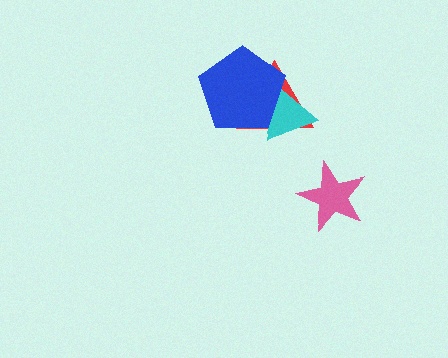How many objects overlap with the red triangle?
2 objects overlap with the red triangle.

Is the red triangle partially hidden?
Yes, it is partially covered by another shape.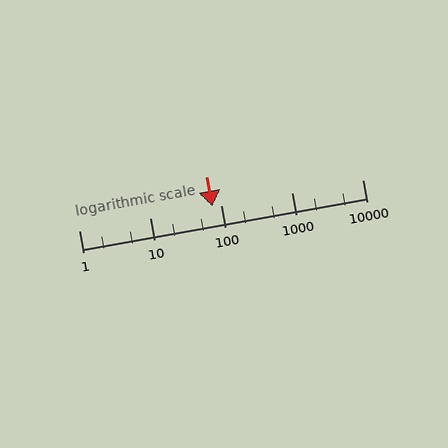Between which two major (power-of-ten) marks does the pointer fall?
The pointer is between 10 and 100.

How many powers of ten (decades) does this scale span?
The scale spans 4 decades, from 1 to 10000.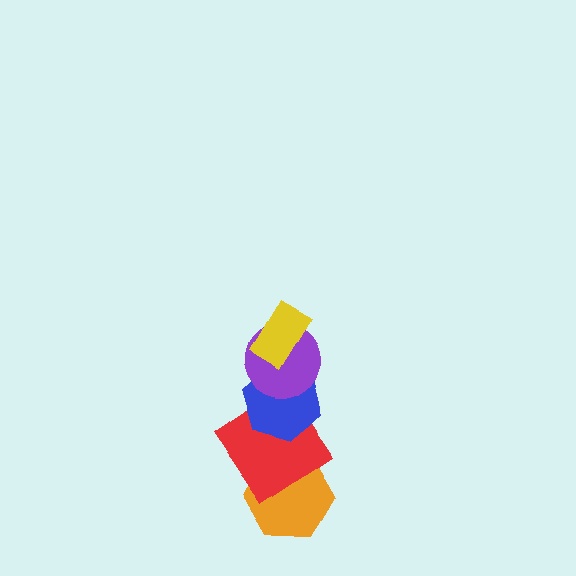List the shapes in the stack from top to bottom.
From top to bottom: the yellow rectangle, the purple circle, the blue hexagon, the red diamond, the orange hexagon.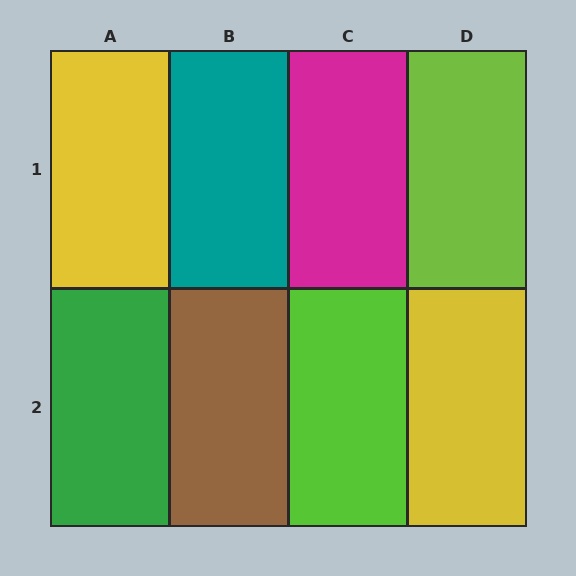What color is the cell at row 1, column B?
Teal.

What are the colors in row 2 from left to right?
Green, brown, lime, yellow.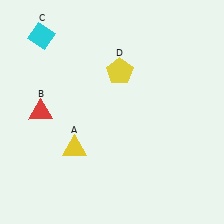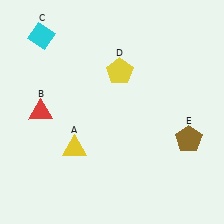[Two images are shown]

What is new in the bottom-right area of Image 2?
A brown pentagon (E) was added in the bottom-right area of Image 2.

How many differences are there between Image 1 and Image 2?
There is 1 difference between the two images.